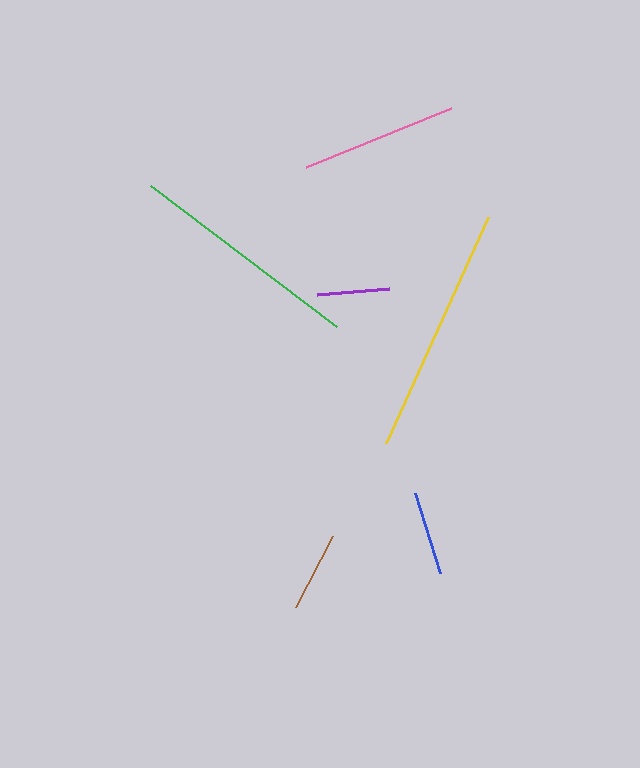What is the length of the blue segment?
The blue segment is approximately 84 pixels long.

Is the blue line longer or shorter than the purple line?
The blue line is longer than the purple line.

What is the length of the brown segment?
The brown segment is approximately 79 pixels long.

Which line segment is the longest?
The yellow line is the longest at approximately 248 pixels.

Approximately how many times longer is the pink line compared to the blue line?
The pink line is approximately 1.9 times the length of the blue line.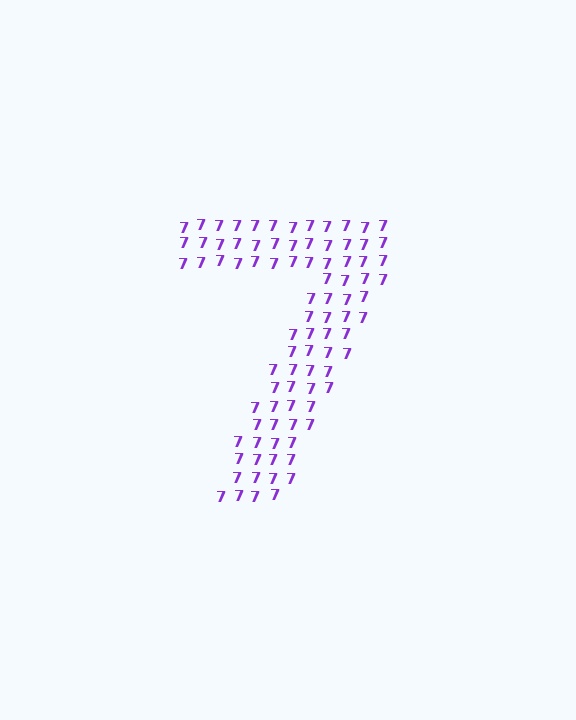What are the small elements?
The small elements are digit 7's.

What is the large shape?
The large shape is the digit 7.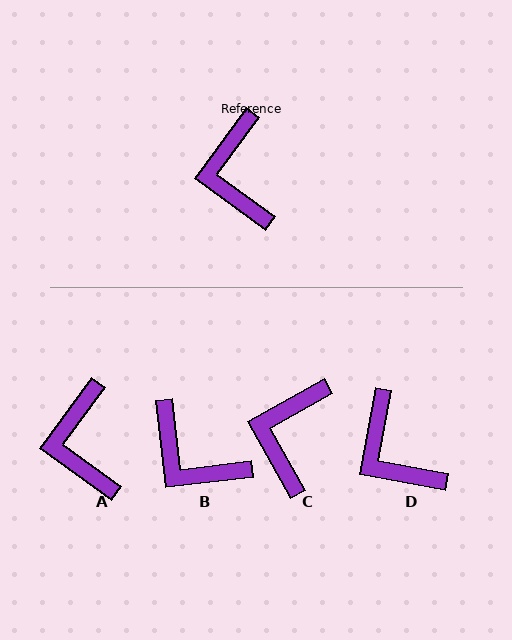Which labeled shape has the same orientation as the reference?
A.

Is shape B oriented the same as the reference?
No, it is off by about 43 degrees.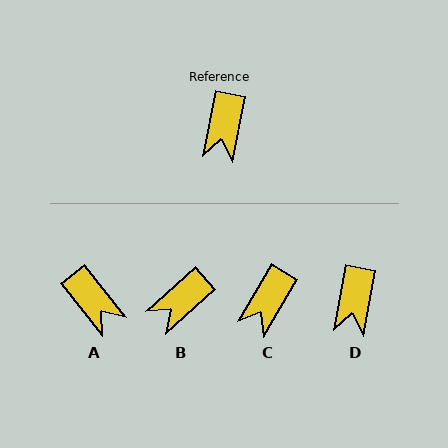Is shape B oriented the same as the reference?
No, it is off by about 38 degrees.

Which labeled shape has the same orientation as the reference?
D.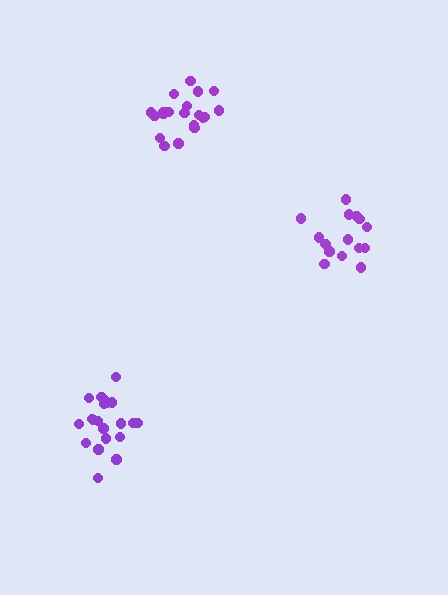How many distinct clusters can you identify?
There are 3 distinct clusters.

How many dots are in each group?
Group 1: 21 dots, Group 2: 15 dots, Group 3: 20 dots (56 total).